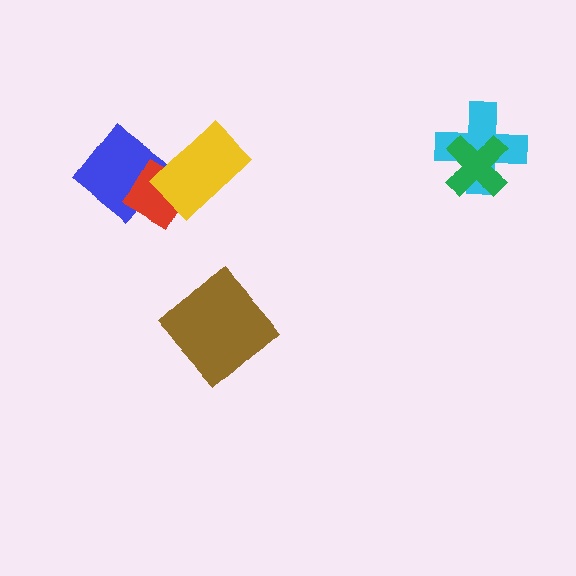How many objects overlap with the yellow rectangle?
2 objects overlap with the yellow rectangle.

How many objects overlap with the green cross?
1 object overlaps with the green cross.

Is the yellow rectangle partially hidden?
No, no other shape covers it.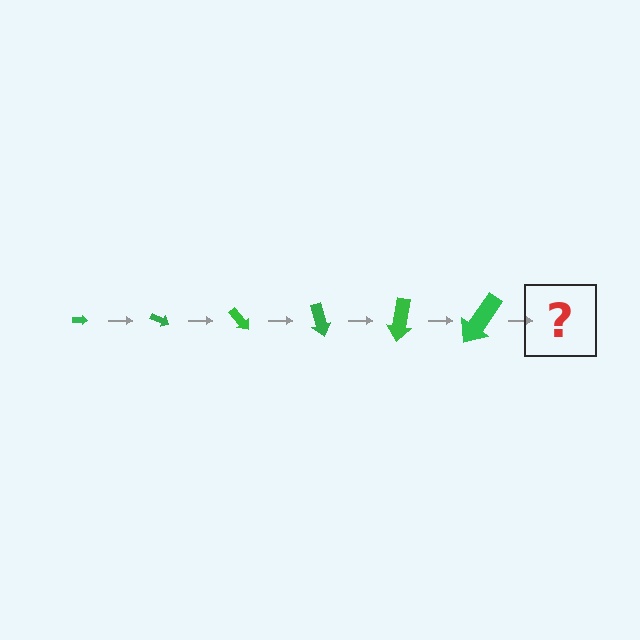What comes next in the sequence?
The next element should be an arrow, larger than the previous one and rotated 150 degrees from the start.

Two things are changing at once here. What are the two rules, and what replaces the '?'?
The two rules are that the arrow grows larger each step and it rotates 25 degrees each step. The '?' should be an arrow, larger than the previous one and rotated 150 degrees from the start.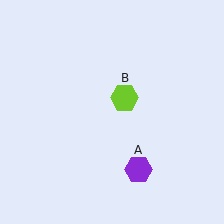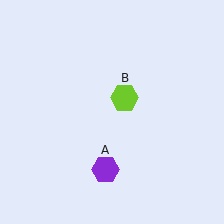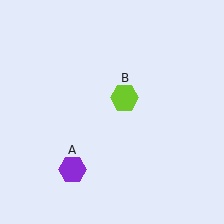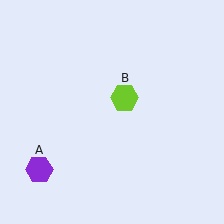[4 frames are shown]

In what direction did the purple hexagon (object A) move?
The purple hexagon (object A) moved left.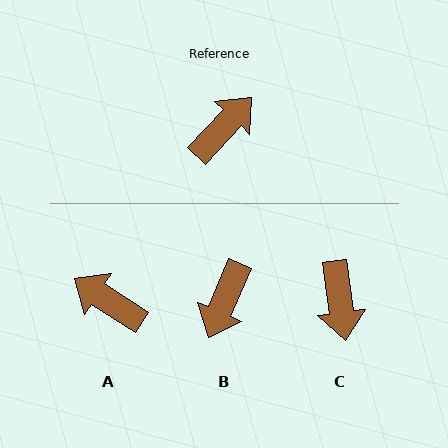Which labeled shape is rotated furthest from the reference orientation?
B, about 160 degrees away.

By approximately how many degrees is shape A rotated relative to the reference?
Approximately 100 degrees counter-clockwise.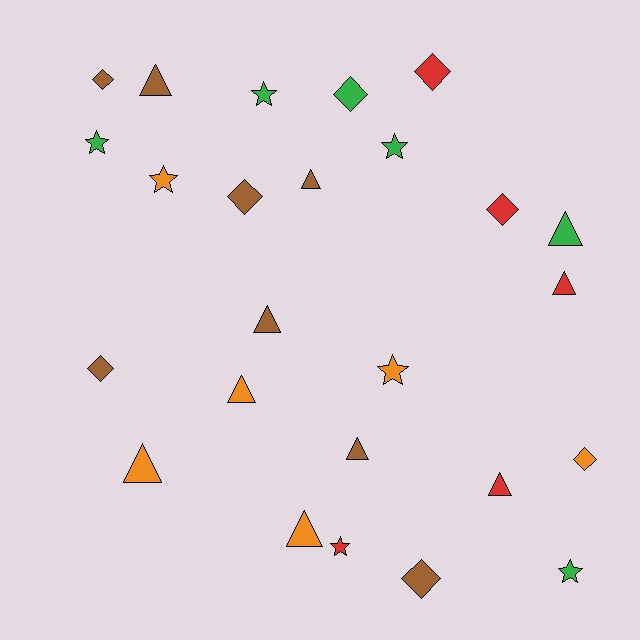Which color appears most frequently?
Brown, with 8 objects.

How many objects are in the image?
There are 25 objects.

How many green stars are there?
There are 4 green stars.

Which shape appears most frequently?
Triangle, with 10 objects.